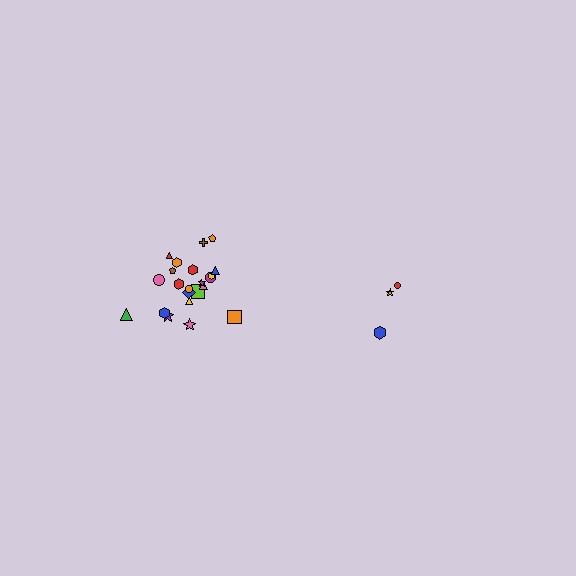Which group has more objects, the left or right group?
The left group.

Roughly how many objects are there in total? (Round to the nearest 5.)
Roughly 25 objects in total.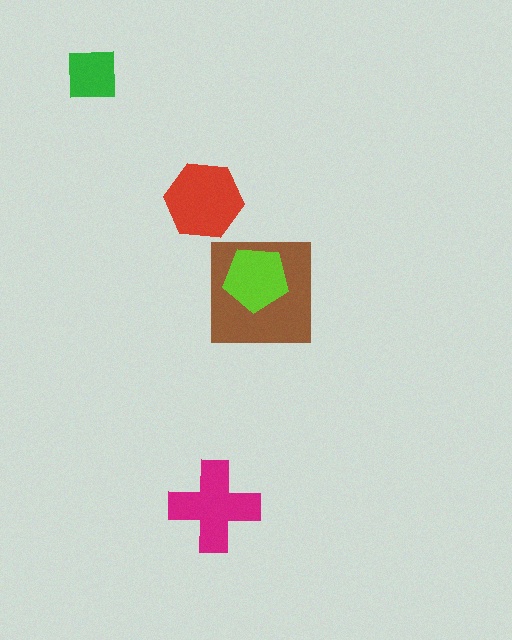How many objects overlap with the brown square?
1 object overlaps with the brown square.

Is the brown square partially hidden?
Yes, it is partially covered by another shape.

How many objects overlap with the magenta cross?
0 objects overlap with the magenta cross.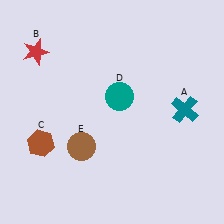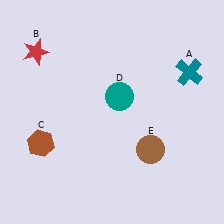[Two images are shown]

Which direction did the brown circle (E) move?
The brown circle (E) moved right.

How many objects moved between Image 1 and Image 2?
2 objects moved between the two images.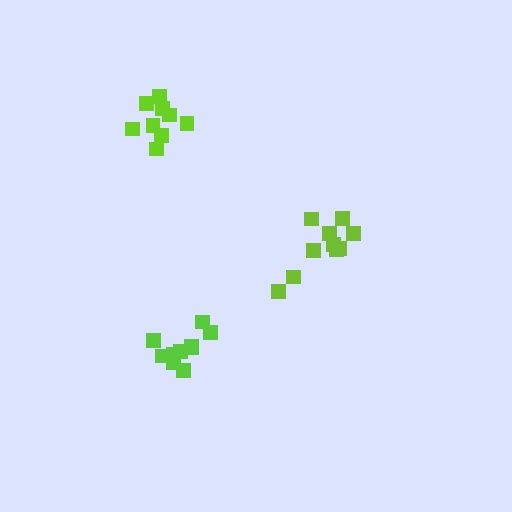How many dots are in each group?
Group 1: 10 dots, Group 2: 9 dots, Group 3: 10 dots (29 total).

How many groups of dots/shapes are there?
There are 3 groups.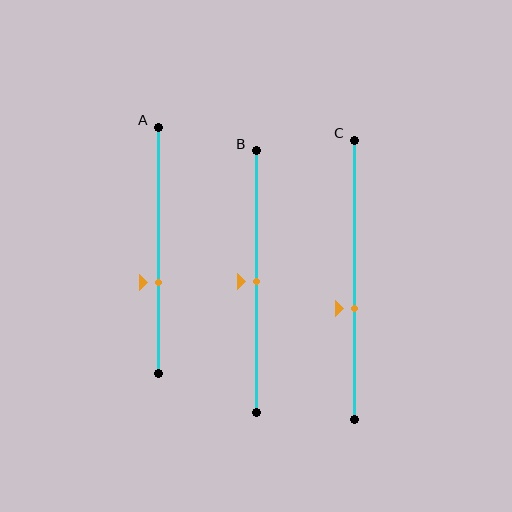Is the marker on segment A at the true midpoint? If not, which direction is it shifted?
No, the marker on segment A is shifted downward by about 13% of the segment length.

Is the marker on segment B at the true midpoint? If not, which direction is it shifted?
Yes, the marker on segment B is at the true midpoint.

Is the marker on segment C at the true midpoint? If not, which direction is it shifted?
No, the marker on segment C is shifted downward by about 10% of the segment length.